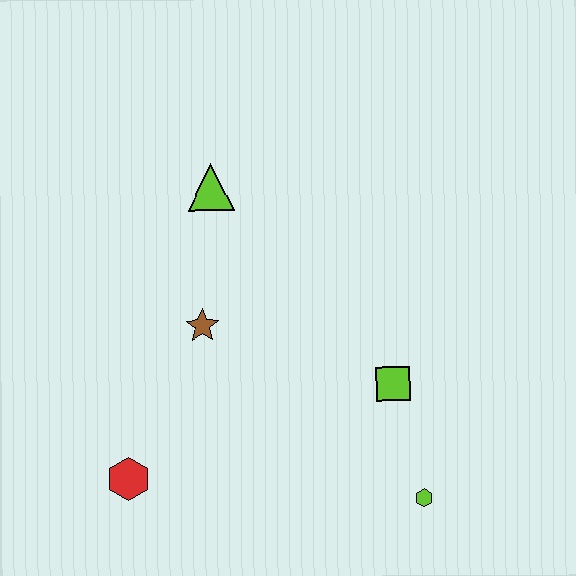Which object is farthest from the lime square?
The red hexagon is farthest from the lime square.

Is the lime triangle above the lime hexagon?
Yes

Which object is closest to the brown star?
The lime triangle is closest to the brown star.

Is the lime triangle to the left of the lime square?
Yes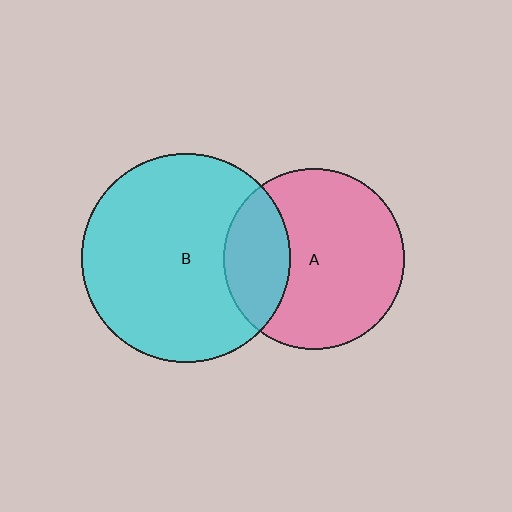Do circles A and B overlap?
Yes.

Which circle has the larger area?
Circle B (cyan).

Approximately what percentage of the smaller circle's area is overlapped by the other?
Approximately 25%.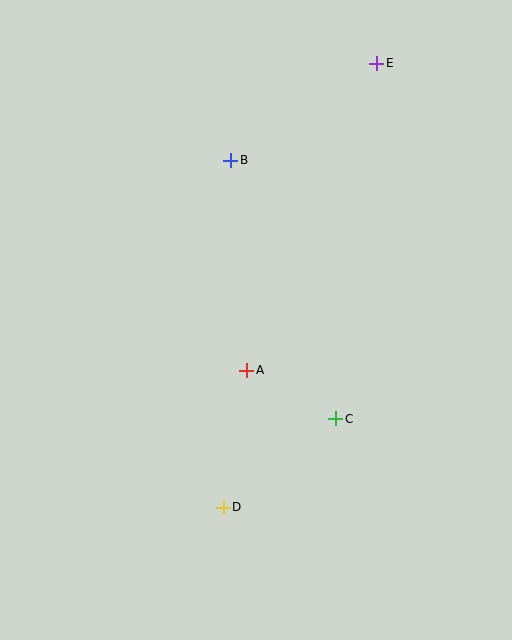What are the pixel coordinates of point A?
Point A is at (247, 370).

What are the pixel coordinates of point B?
Point B is at (231, 160).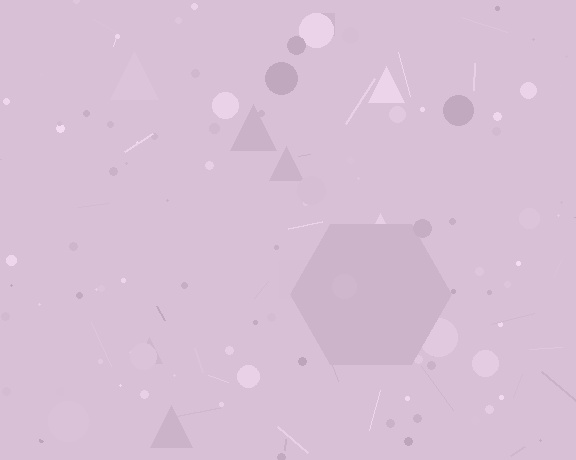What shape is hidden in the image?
A hexagon is hidden in the image.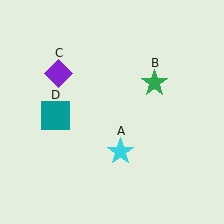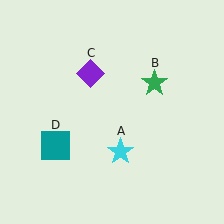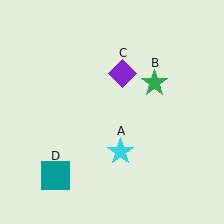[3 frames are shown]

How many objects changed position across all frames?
2 objects changed position: purple diamond (object C), teal square (object D).